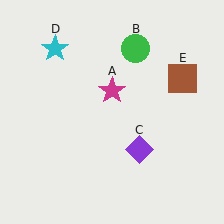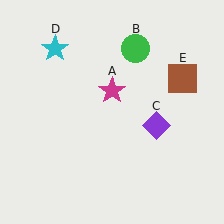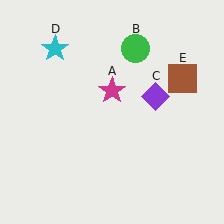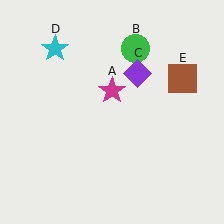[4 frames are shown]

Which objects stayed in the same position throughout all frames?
Magenta star (object A) and green circle (object B) and cyan star (object D) and brown square (object E) remained stationary.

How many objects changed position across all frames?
1 object changed position: purple diamond (object C).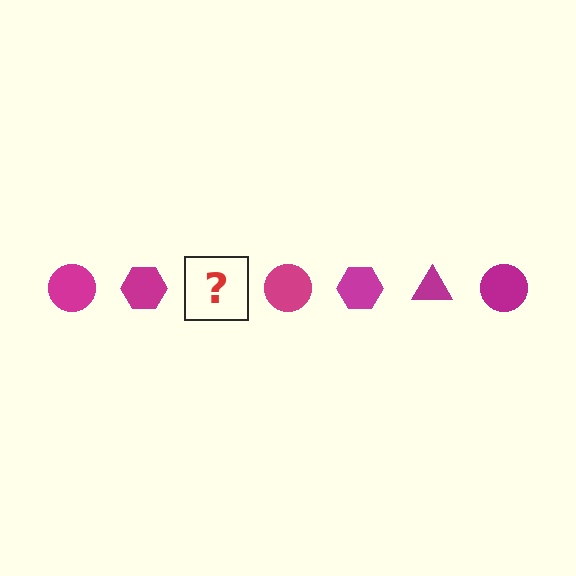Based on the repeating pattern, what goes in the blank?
The blank should be a magenta triangle.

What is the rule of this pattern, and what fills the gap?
The rule is that the pattern cycles through circle, hexagon, triangle shapes in magenta. The gap should be filled with a magenta triangle.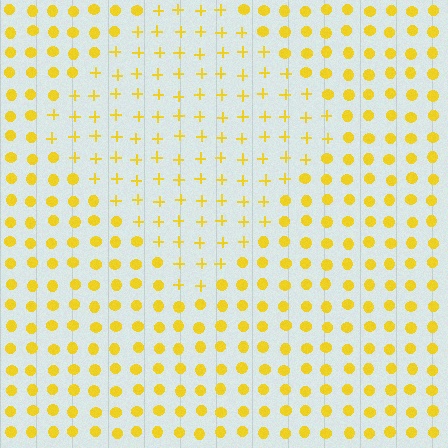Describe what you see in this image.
The image is filled with small yellow elements arranged in a uniform grid. A diamond-shaped region contains plus signs, while the surrounding area contains circles. The boundary is defined purely by the change in element shape.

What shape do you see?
I see a diamond.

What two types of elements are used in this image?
The image uses plus signs inside the diamond region and circles outside it.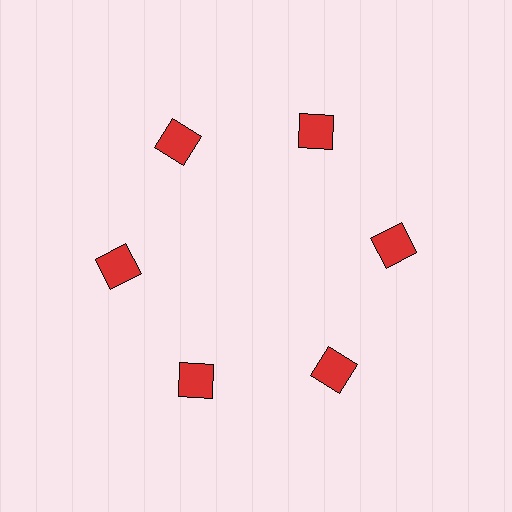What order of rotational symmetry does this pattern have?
This pattern has 6-fold rotational symmetry.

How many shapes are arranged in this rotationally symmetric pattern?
There are 6 shapes, arranged in 6 groups of 1.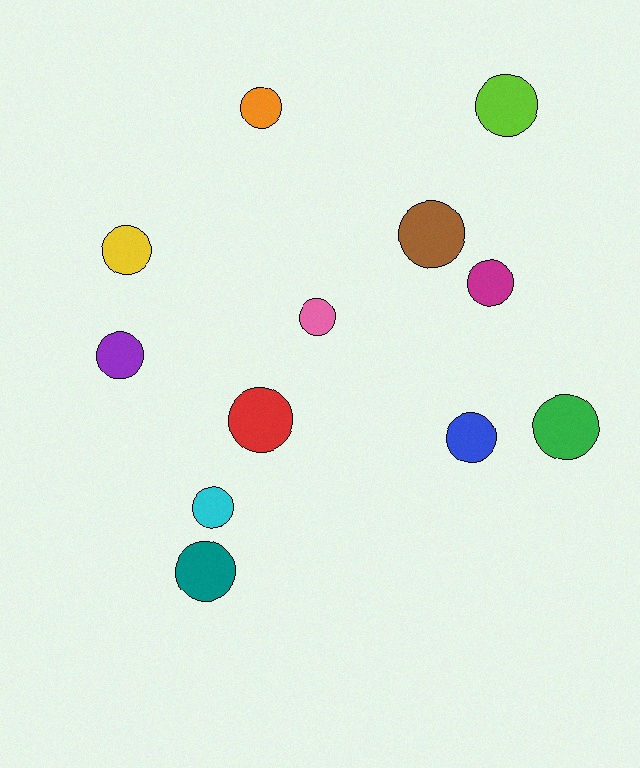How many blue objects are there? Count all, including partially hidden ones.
There is 1 blue object.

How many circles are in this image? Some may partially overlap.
There are 12 circles.